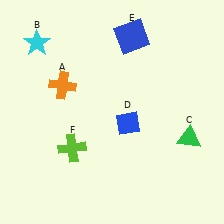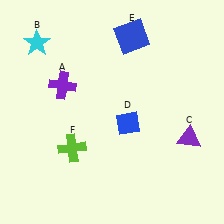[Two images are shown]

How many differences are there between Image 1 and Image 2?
There are 2 differences between the two images.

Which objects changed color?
A changed from orange to purple. C changed from green to purple.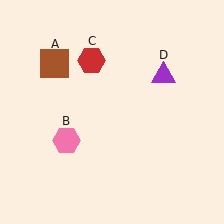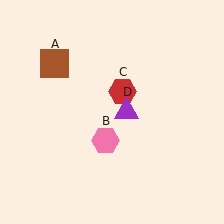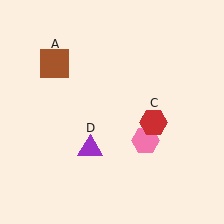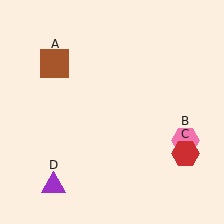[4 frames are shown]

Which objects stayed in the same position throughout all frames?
Brown square (object A) remained stationary.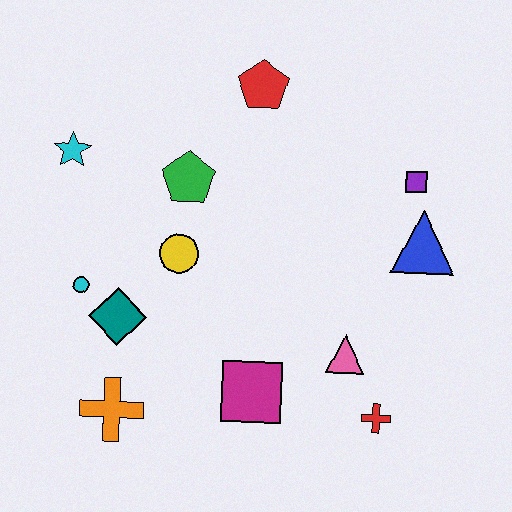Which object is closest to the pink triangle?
The red cross is closest to the pink triangle.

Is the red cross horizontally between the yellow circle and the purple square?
Yes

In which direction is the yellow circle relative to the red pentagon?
The yellow circle is below the red pentagon.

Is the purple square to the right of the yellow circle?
Yes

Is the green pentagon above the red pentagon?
No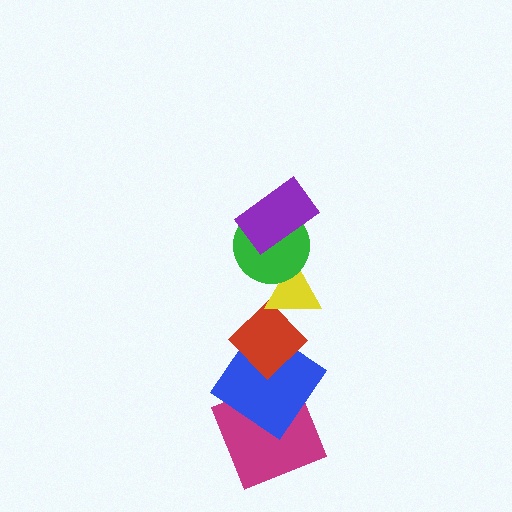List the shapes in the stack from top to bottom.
From top to bottom: the purple rectangle, the green circle, the yellow triangle, the red diamond, the blue diamond, the magenta square.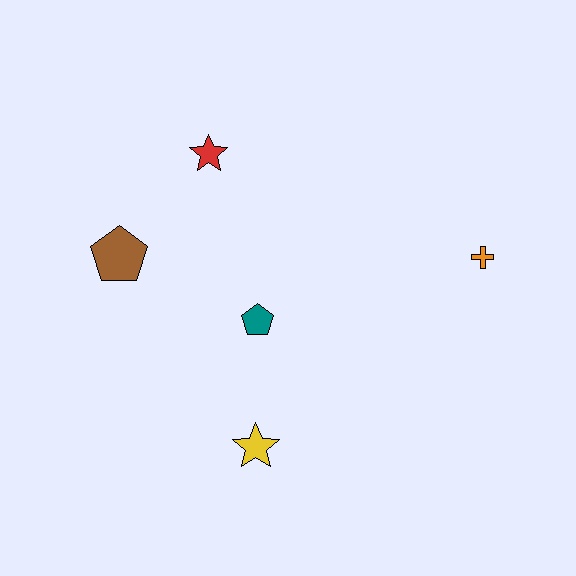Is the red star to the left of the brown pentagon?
No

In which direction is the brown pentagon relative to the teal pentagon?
The brown pentagon is to the left of the teal pentagon.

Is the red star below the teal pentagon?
No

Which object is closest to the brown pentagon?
The red star is closest to the brown pentagon.